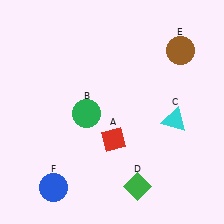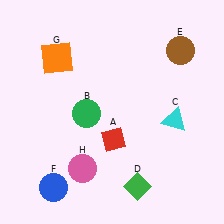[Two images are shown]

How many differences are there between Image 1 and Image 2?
There are 2 differences between the two images.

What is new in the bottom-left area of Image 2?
A pink circle (H) was added in the bottom-left area of Image 2.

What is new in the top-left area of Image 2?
An orange square (G) was added in the top-left area of Image 2.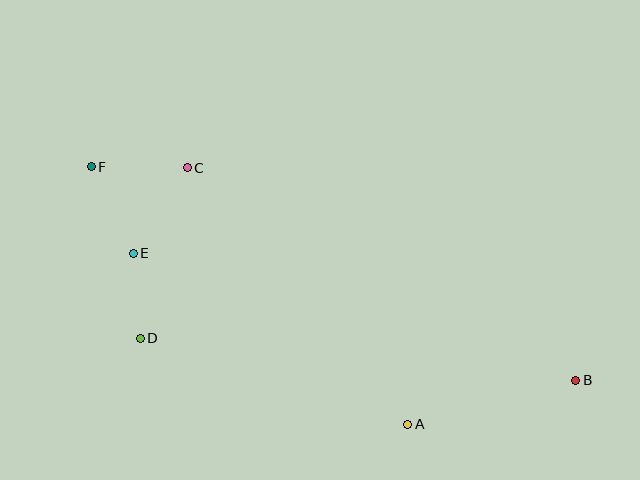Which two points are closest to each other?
Points D and E are closest to each other.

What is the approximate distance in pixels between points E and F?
The distance between E and F is approximately 96 pixels.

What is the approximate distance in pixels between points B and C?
The distance between B and C is approximately 443 pixels.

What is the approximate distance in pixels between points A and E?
The distance between A and E is approximately 323 pixels.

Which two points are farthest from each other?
Points B and F are farthest from each other.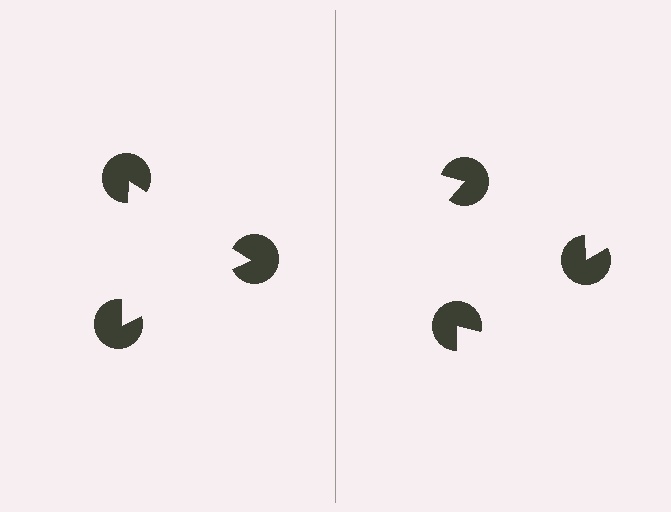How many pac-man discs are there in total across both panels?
6 — 3 on each side.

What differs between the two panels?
The pac-man discs are positioned identically on both sides; only the wedge orientations differ. On the left they align to a triangle; on the right they are misaligned.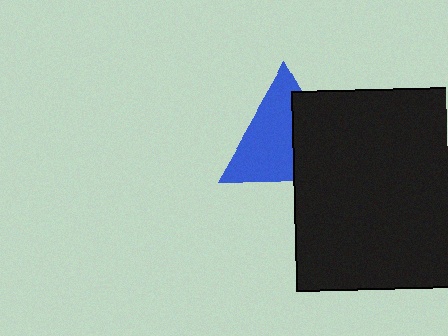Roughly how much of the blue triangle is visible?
About half of it is visible (roughly 60%).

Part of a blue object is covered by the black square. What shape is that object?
It is a triangle.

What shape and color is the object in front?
The object in front is a black square.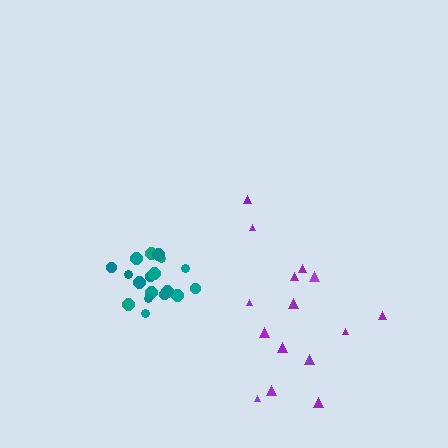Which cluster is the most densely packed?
Teal.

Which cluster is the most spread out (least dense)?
Purple.